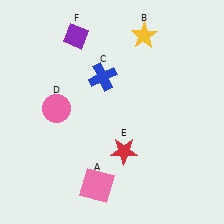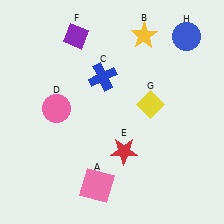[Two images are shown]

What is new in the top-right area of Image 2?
A blue circle (H) was added in the top-right area of Image 2.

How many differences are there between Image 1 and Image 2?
There are 2 differences between the two images.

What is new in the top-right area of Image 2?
A yellow diamond (G) was added in the top-right area of Image 2.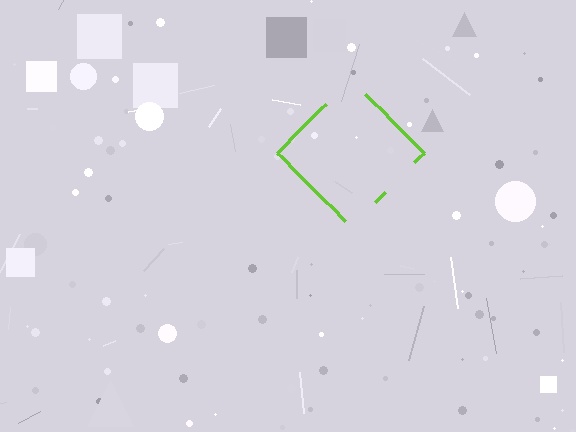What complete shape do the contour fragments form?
The contour fragments form a diamond.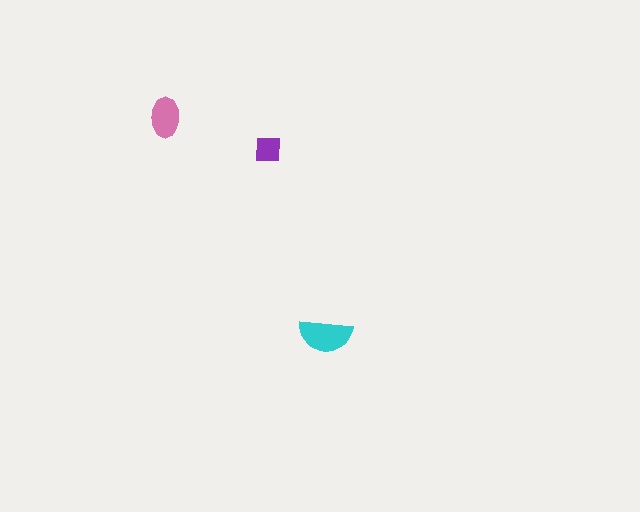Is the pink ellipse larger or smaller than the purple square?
Larger.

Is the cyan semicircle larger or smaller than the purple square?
Larger.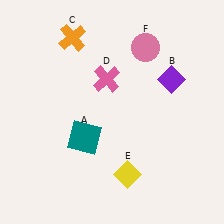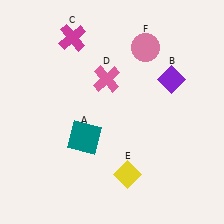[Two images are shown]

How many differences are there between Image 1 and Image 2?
There is 1 difference between the two images.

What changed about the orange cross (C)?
In Image 1, C is orange. In Image 2, it changed to magenta.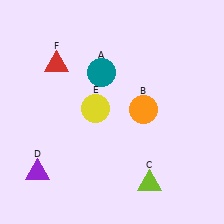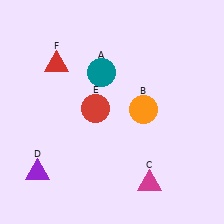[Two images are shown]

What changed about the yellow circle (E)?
In Image 1, E is yellow. In Image 2, it changed to red.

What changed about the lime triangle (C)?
In Image 1, C is lime. In Image 2, it changed to magenta.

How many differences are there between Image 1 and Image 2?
There are 2 differences between the two images.